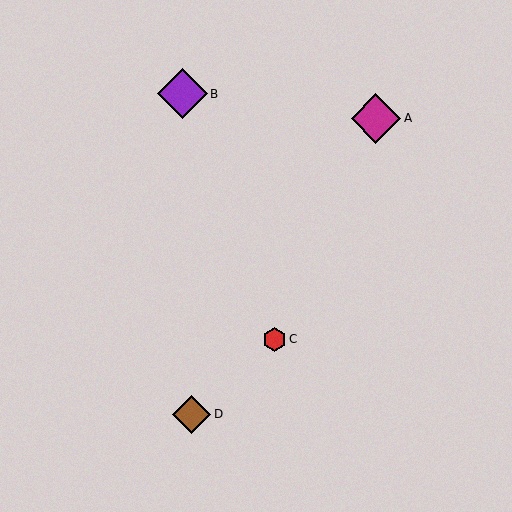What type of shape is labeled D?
Shape D is a brown diamond.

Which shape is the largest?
The purple diamond (labeled B) is the largest.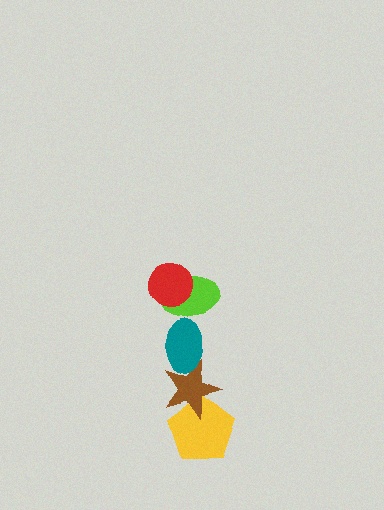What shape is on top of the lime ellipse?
The red circle is on top of the lime ellipse.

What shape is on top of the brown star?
The teal ellipse is on top of the brown star.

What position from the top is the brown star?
The brown star is 4th from the top.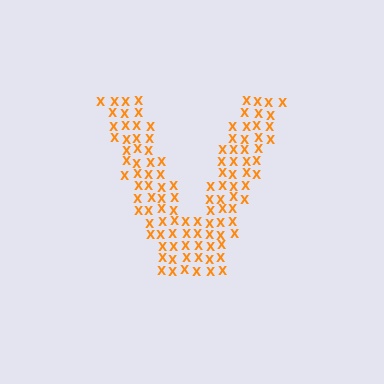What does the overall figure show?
The overall figure shows the letter V.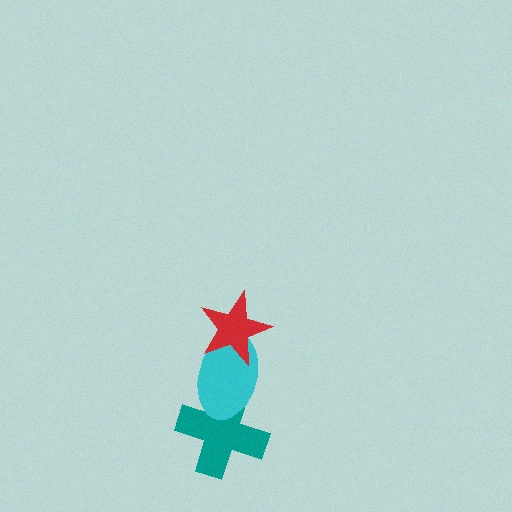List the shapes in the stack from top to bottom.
From top to bottom: the red star, the cyan ellipse, the teal cross.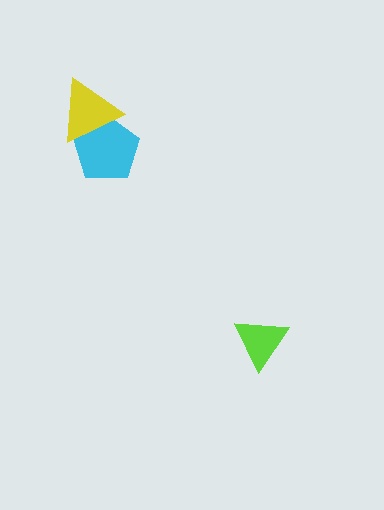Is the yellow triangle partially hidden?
No, no other shape covers it.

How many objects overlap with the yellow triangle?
1 object overlaps with the yellow triangle.